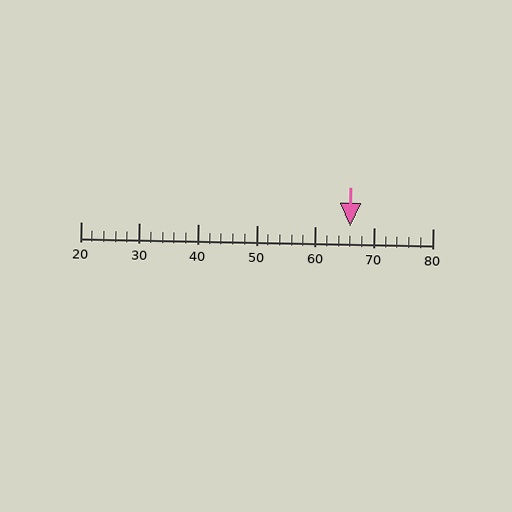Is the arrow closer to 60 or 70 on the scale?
The arrow is closer to 70.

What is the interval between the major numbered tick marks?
The major tick marks are spaced 10 units apart.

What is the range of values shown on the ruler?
The ruler shows values from 20 to 80.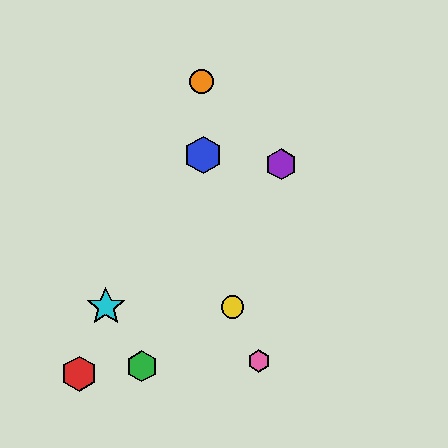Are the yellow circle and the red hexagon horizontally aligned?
No, the yellow circle is at y≈307 and the red hexagon is at y≈374.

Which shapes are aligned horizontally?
The yellow circle, the cyan star are aligned horizontally.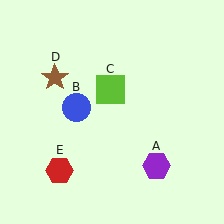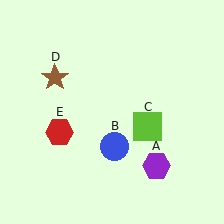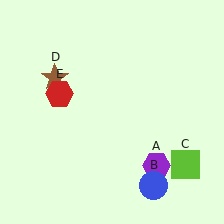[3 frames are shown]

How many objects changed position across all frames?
3 objects changed position: blue circle (object B), lime square (object C), red hexagon (object E).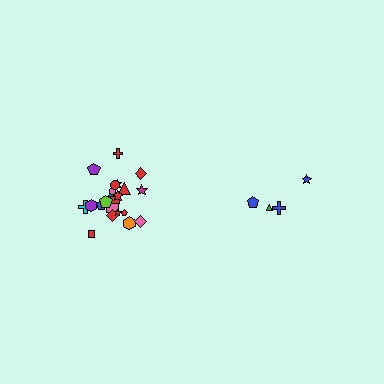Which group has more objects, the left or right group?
The left group.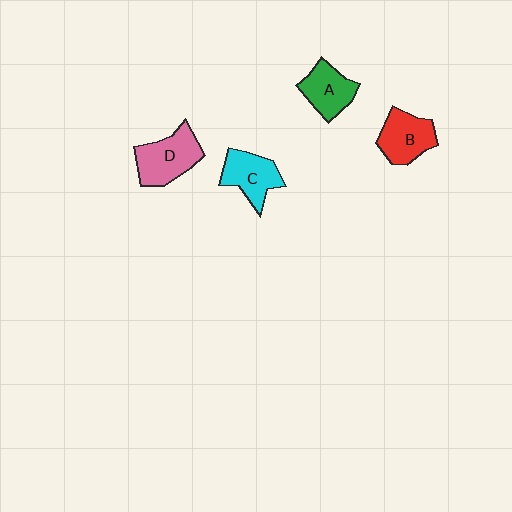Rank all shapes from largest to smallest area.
From largest to smallest: D (pink), B (red), C (cyan), A (green).